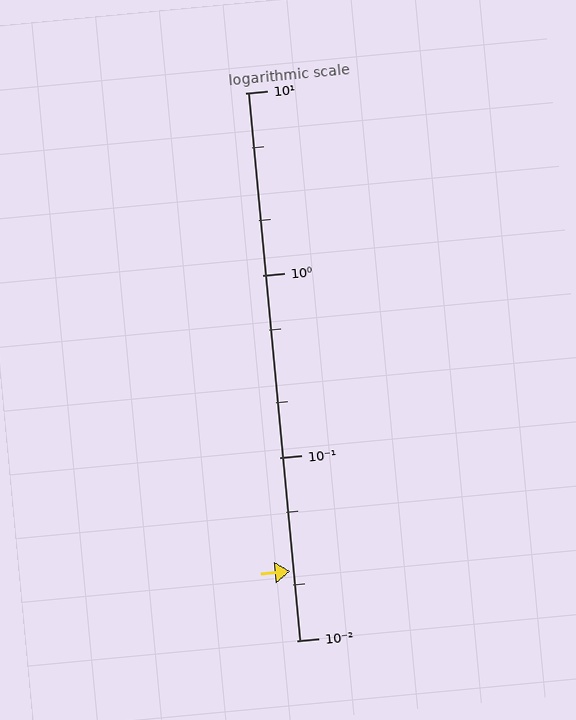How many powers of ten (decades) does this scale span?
The scale spans 3 decades, from 0.01 to 10.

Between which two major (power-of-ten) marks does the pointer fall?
The pointer is between 0.01 and 0.1.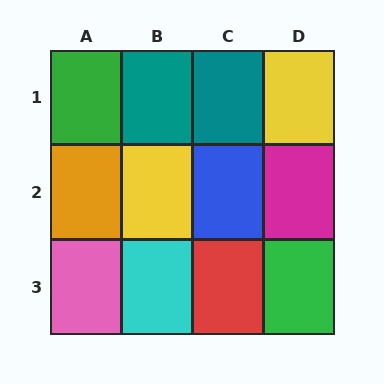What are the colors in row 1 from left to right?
Green, teal, teal, yellow.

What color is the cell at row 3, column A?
Pink.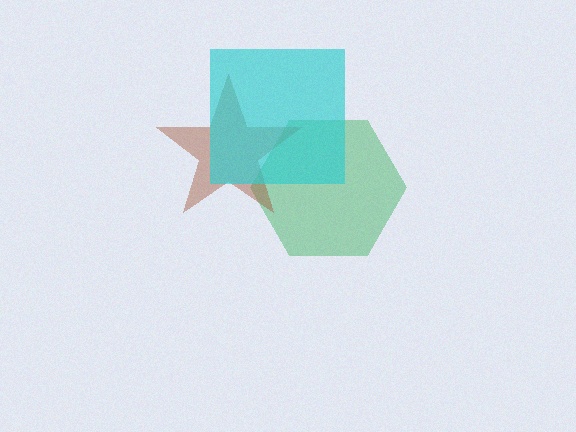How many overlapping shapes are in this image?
There are 3 overlapping shapes in the image.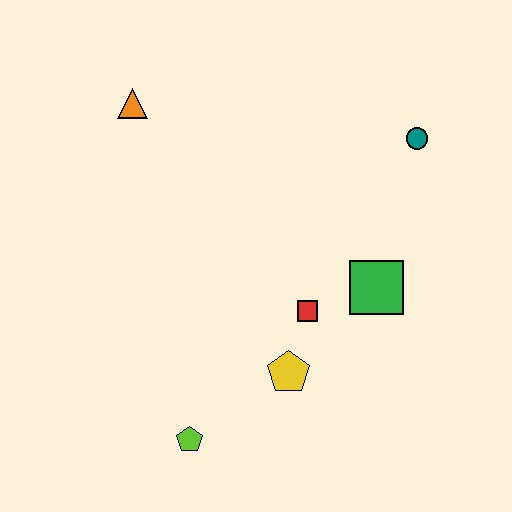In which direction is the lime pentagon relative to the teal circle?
The lime pentagon is below the teal circle.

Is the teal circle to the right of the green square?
Yes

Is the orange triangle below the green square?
No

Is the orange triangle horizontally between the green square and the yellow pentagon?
No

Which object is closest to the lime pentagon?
The yellow pentagon is closest to the lime pentagon.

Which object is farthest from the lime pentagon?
The teal circle is farthest from the lime pentagon.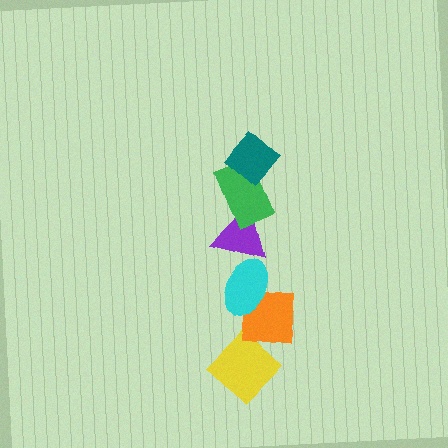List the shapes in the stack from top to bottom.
From top to bottom: the teal diamond, the green rectangle, the purple triangle, the cyan ellipse, the orange square, the yellow diamond.